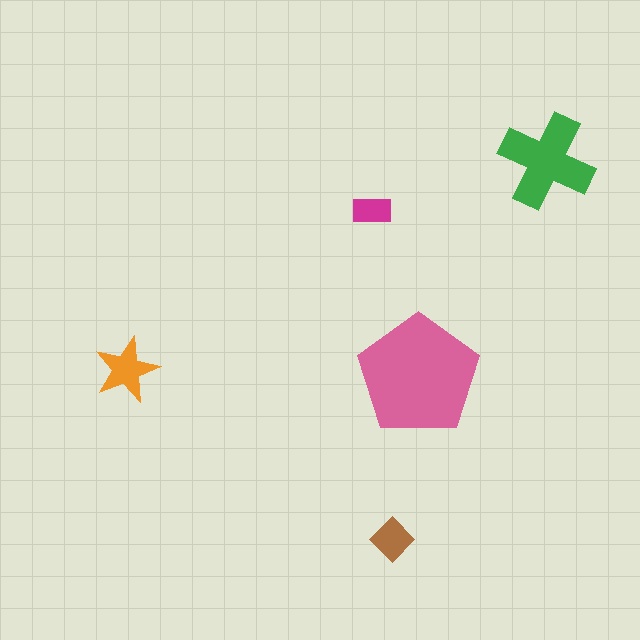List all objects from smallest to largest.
The magenta rectangle, the brown diamond, the orange star, the green cross, the pink pentagon.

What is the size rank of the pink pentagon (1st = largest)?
1st.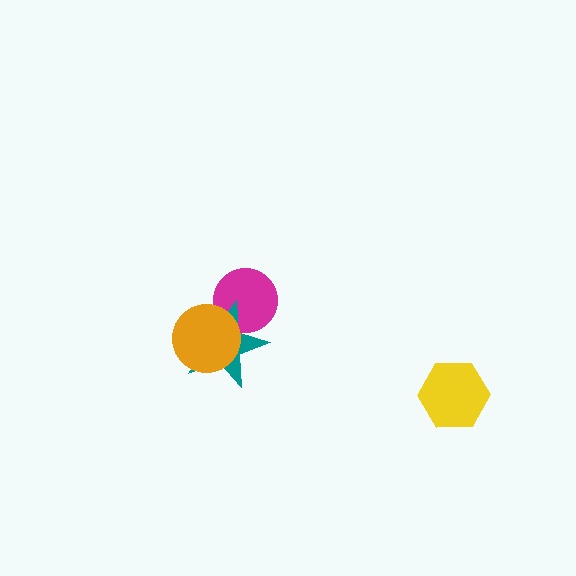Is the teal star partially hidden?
Yes, it is partially covered by another shape.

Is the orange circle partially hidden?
No, no other shape covers it.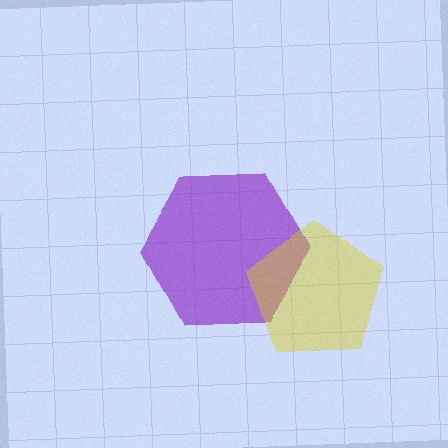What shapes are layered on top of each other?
The layered shapes are: a purple hexagon, a yellow pentagon.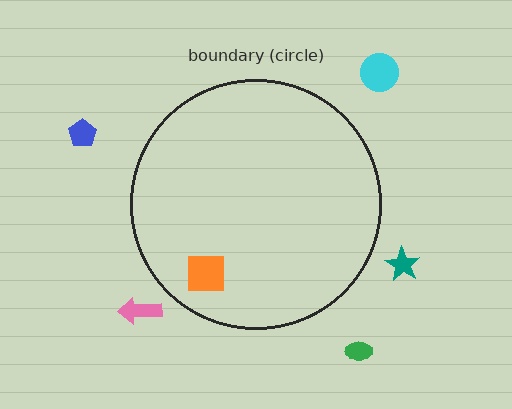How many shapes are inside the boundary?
1 inside, 5 outside.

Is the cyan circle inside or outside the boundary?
Outside.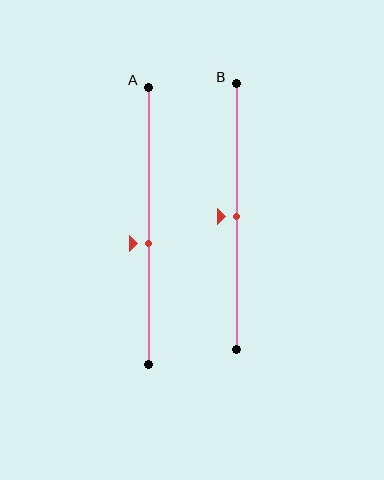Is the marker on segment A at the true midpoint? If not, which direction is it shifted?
No, the marker on segment A is shifted downward by about 6% of the segment length.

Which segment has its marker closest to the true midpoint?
Segment B has its marker closest to the true midpoint.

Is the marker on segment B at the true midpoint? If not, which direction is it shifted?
Yes, the marker on segment B is at the true midpoint.